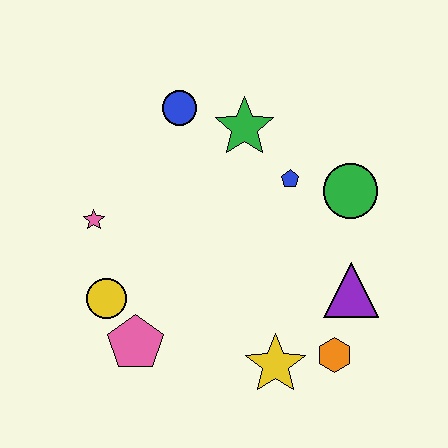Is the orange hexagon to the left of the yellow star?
No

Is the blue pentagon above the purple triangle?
Yes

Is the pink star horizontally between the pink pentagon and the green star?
No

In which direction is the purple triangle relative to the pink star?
The purple triangle is to the right of the pink star.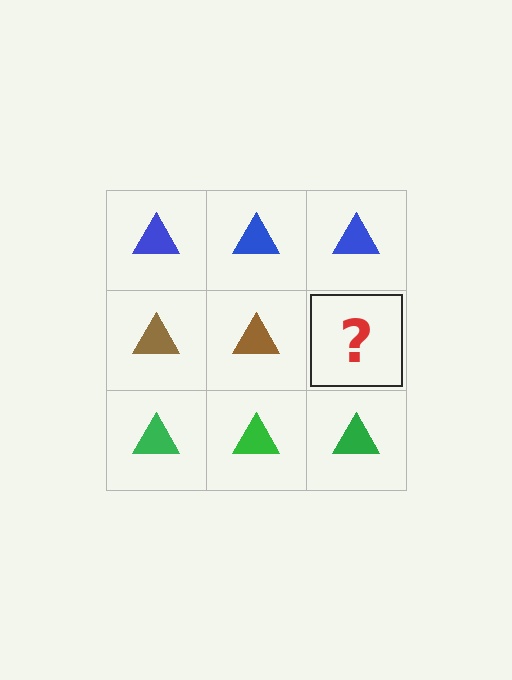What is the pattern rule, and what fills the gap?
The rule is that each row has a consistent color. The gap should be filled with a brown triangle.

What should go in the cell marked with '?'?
The missing cell should contain a brown triangle.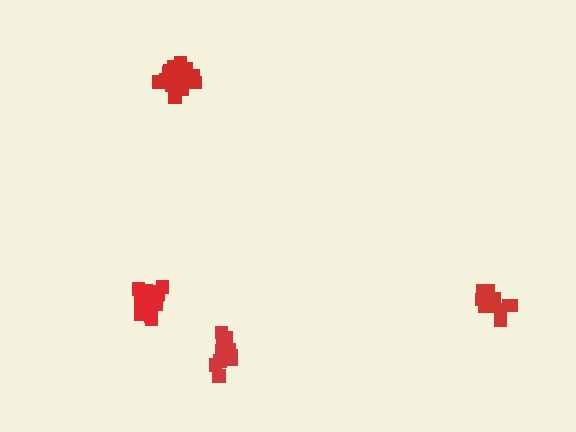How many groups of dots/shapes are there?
There are 4 groups.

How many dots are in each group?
Group 1: 17 dots, Group 2: 16 dots, Group 3: 17 dots, Group 4: 19 dots (69 total).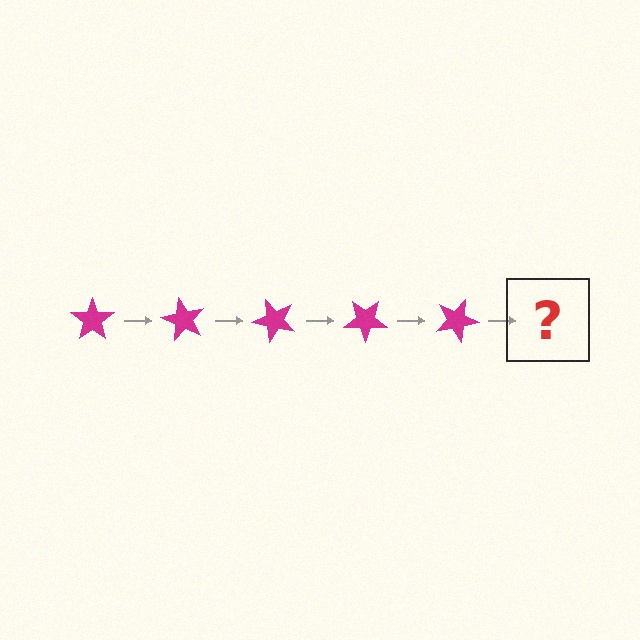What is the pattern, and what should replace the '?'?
The pattern is that the star rotates 60 degrees each step. The '?' should be a magenta star rotated 300 degrees.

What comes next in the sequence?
The next element should be a magenta star rotated 300 degrees.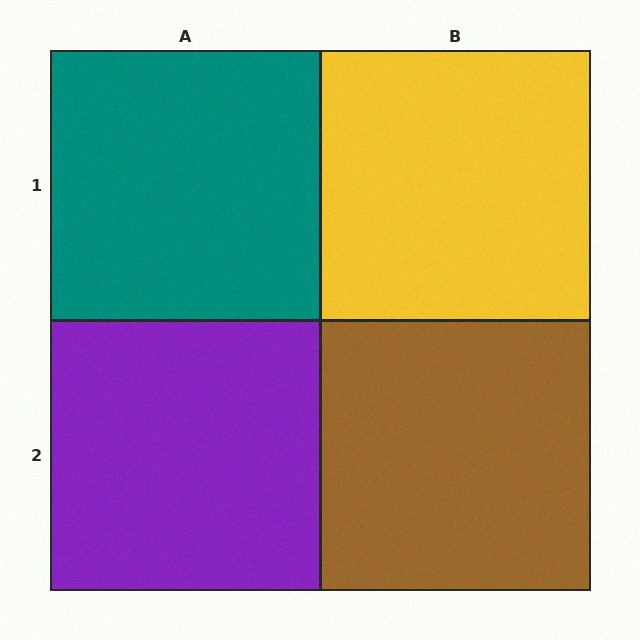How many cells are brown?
1 cell is brown.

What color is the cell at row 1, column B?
Yellow.